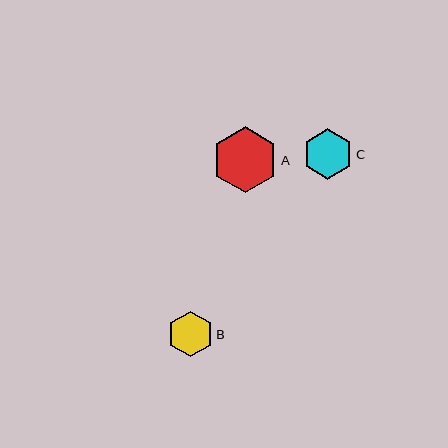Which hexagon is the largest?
Hexagon A is the largest with a size of approximately 66 pixels.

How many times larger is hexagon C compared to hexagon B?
Hexagon C is approximately 1.1 times the size of hexagon B.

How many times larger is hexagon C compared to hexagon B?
Hexagon C is approximately 1.1 times the size of hexagon B.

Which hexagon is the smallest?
Hexagon B is the smallest with a size of approximately 45 pixels.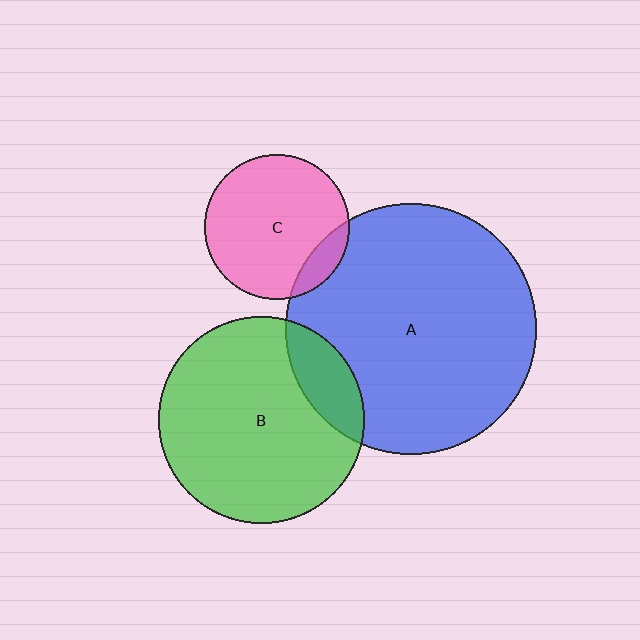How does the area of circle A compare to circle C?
Approximately 3.0 times.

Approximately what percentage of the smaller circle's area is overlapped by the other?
Approximately 15%.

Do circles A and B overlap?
Yes.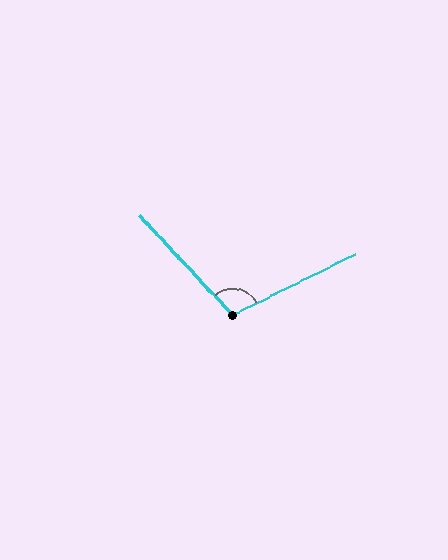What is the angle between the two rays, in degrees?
Approximately 107 degrees.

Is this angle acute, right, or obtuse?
It is obtuse.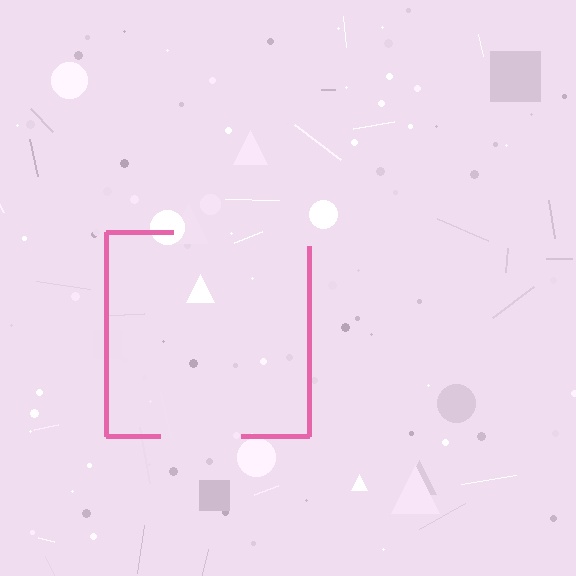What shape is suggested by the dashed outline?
The dashed outline suggests a square.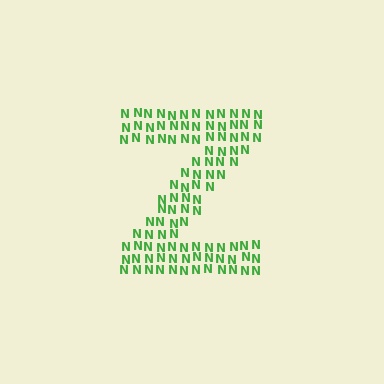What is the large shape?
The large shape is the letter Z.